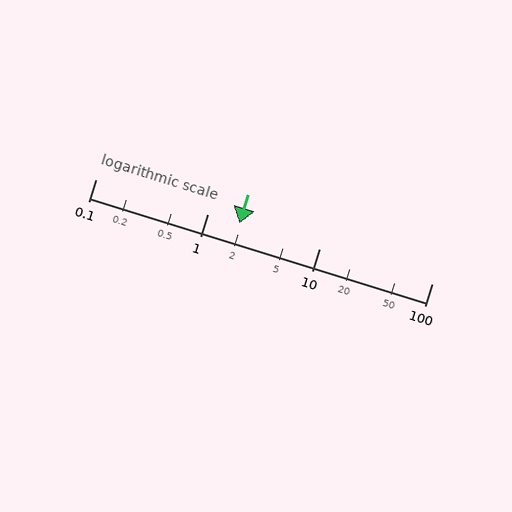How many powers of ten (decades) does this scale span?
The scale spans 3 decades, from 0.1 to 100.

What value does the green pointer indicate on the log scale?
The pointer indicates approximately 1.9.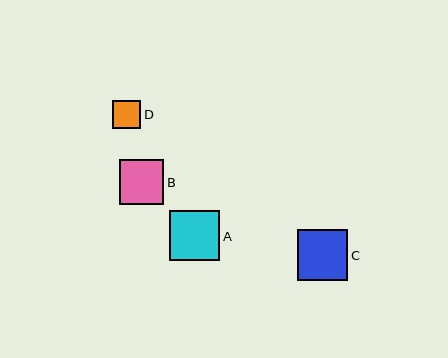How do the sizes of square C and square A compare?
Square C and square A are approximately the same size.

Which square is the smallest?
Square D is the smallest with a size of approximately 28 pixels.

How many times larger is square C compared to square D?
Square C is approximately 1.8 times the size of square D.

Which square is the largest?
Square C is the largest with a size of approximately 51 pixels.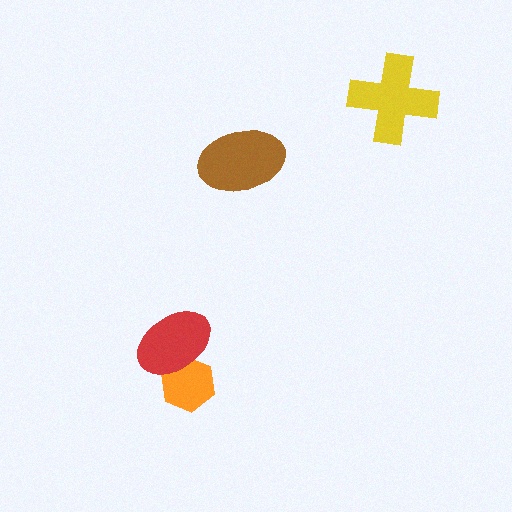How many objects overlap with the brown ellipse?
0 objects overlap with the brown ellipse.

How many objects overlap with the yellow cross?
0 objects overlap with the yellow cross.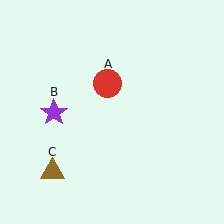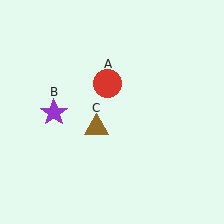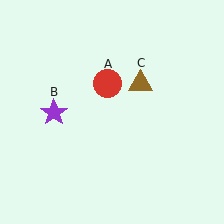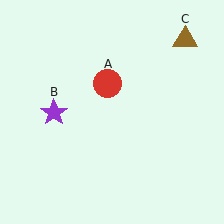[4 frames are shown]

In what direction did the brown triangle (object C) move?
The brown triangle (object C) moved up and to the right.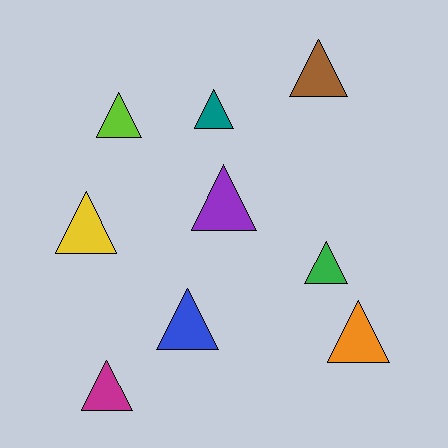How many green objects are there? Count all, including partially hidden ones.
There is 1 green object.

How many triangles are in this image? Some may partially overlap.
There are 9 triangles.